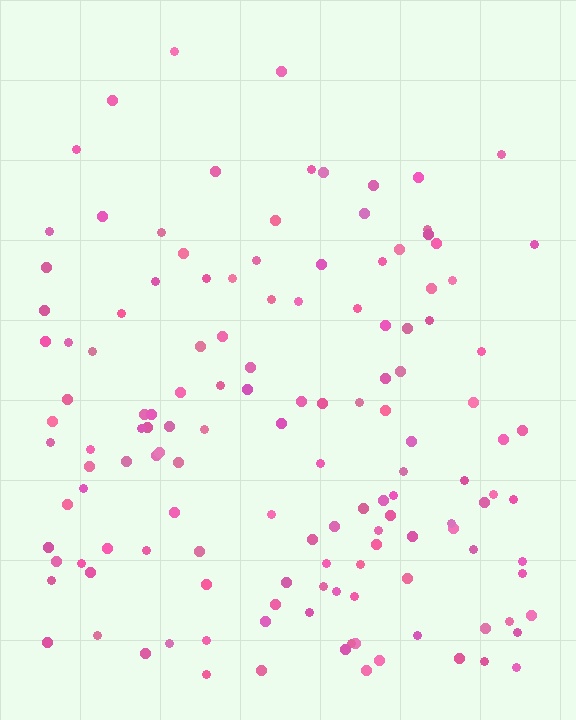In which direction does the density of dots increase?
From top to bottom, with the bottom side densest.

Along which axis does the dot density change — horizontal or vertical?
Vertical.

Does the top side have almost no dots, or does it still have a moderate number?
Still a moderate number, just noticeably fewer than the bottom.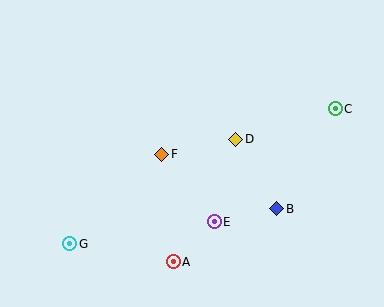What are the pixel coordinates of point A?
Point A is at (173, 262).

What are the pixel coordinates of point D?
Point D is at (236, 139).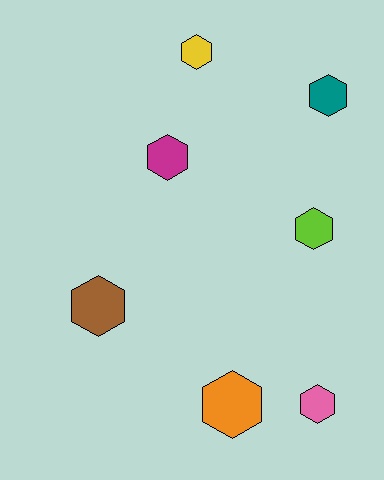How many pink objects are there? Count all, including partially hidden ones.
There is 1 pink object.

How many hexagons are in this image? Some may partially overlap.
There are 7 hexagons.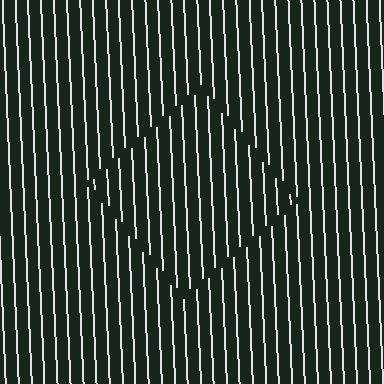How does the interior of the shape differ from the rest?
The interior of the shape contains the same grating, shifted by half a period — the contour is defined by the phase discontinuity where line-ends from the inner and outer gratings abut.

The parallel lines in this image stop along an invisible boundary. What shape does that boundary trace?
An illusory square. The interior of the shape contains the same grating, shifted by half a period — the contour is defined by the phase discontinuity where line-ends from the inner and outer gratings abut.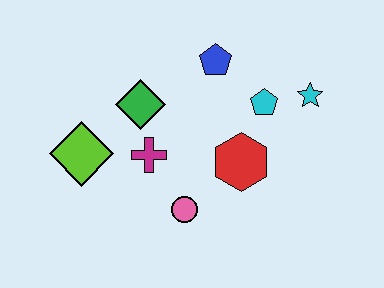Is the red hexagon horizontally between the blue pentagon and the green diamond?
No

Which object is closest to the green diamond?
The magenta cross is closest to the green diamond.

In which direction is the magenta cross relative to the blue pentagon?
The magenta cross is below the blue pentagon.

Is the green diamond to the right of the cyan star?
No